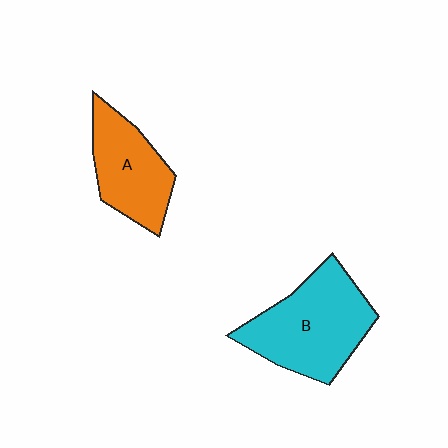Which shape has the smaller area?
Shape A (orange).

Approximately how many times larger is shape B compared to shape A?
Approximately 1.4 times.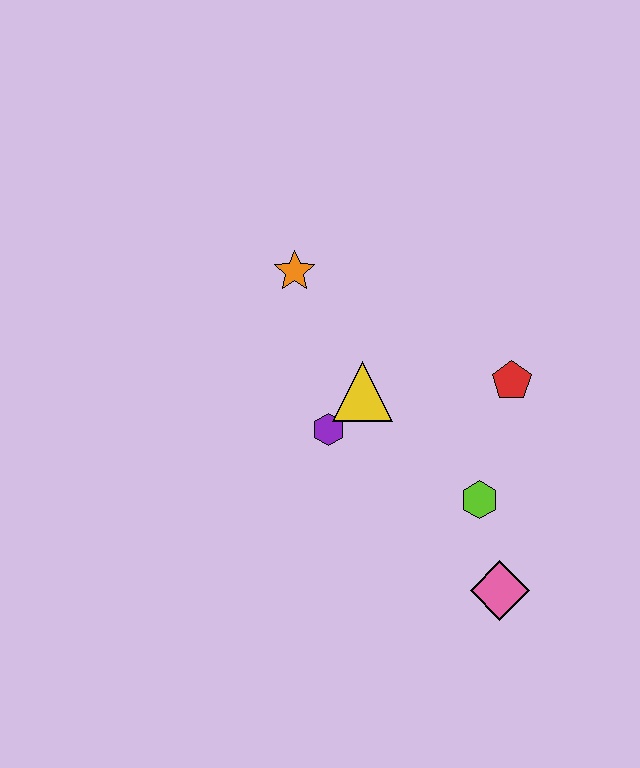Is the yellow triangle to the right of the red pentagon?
No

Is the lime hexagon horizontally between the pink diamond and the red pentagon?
No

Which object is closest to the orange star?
The yellow triangle is closest to the orange star.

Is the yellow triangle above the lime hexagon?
Yes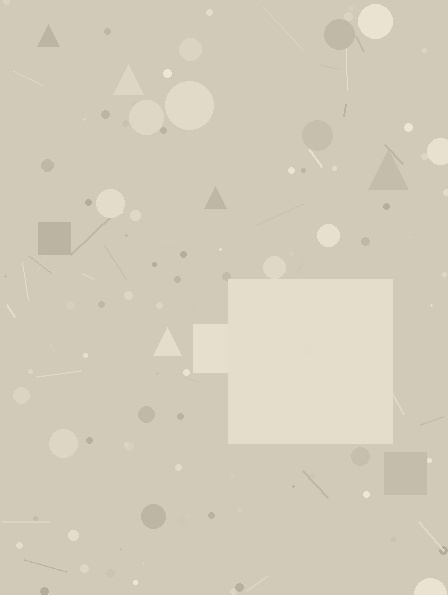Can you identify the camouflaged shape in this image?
The camouflaged shape is a square.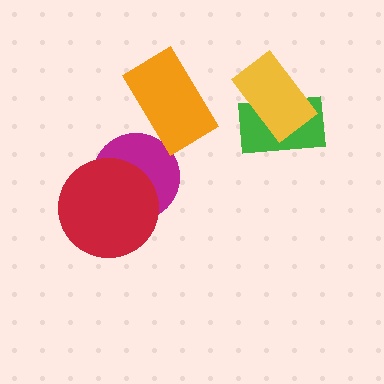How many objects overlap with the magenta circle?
1 object overlaps with the magenta circle.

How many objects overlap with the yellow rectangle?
1 object overlaps with the yellow rectangle.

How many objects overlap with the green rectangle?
1 object overlaps with the green rectangle.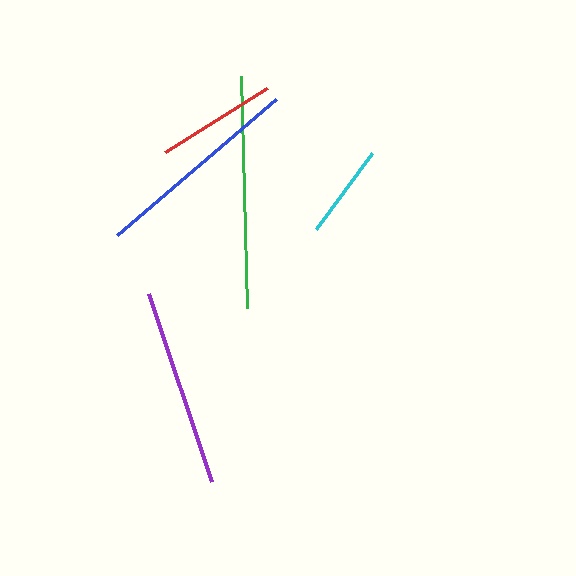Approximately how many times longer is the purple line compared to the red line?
The purple line is approximately 1.7 times the length of the red line.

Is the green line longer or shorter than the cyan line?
The green line is longer than the cyan line.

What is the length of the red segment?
The red segment is approximately 120 pixels long.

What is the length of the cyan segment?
The cyan segment is approximately 94 pixels long.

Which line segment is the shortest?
The cyan line is the shortest at approximately 94 pixels.